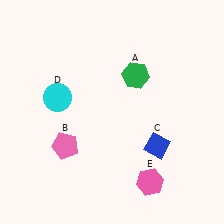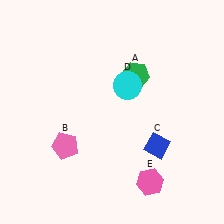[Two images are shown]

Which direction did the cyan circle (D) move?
The cyan circle (D) moved right.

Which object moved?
The cyan circle (D) moved right.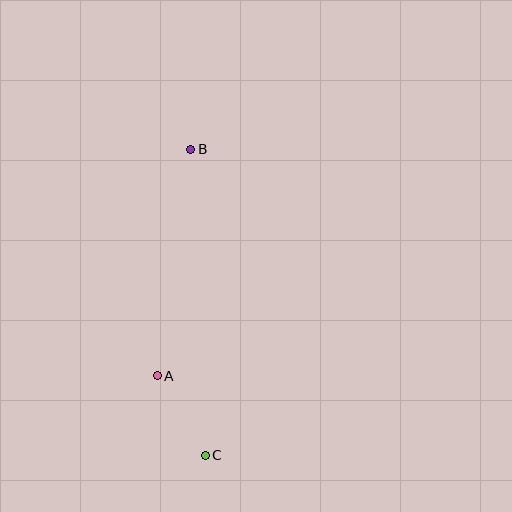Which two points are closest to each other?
Points A and C are closest to each other.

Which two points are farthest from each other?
Points B and C are farthest from each other.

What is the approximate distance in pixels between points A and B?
The distance between A and B is approximately 229 pixels.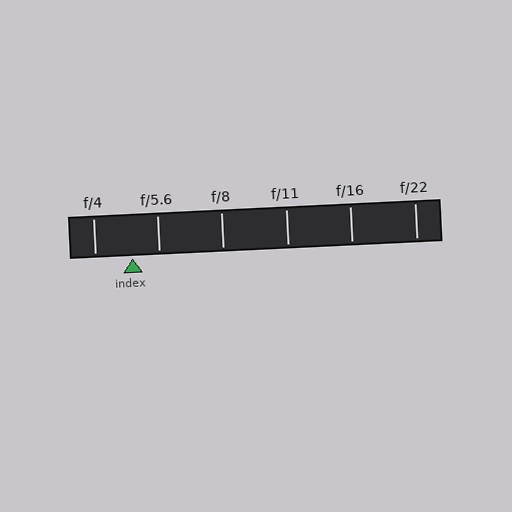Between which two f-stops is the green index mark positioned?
The index mark is between f/4 and f/5.6.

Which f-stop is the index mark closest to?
The index mark is closest to f/5.6.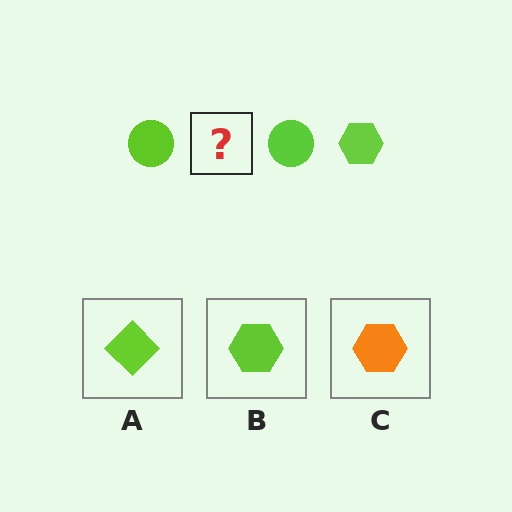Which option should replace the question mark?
Option B.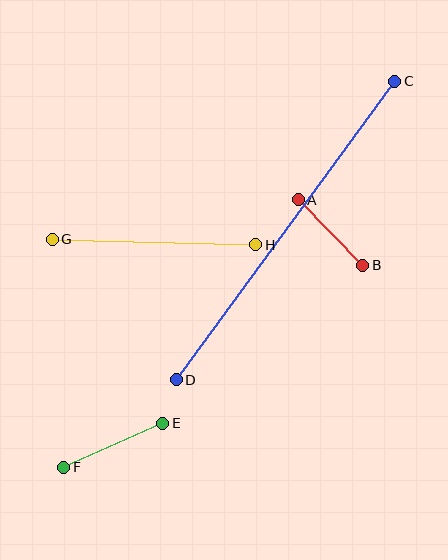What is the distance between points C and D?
The distance is approximately 370 pixels.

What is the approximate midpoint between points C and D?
The midpoint is at approximately (285, 230) pixels.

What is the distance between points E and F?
The distance is approximately 109 pixels.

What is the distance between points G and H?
The distance is approximately 203 pixels.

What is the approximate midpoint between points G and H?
The midpoint is at approximately (154, 242) pixels.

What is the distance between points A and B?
The distance is approximately 92 pixels.